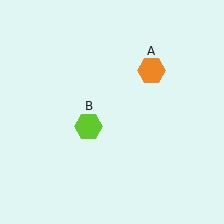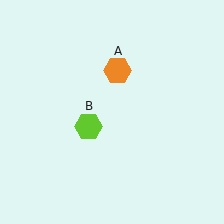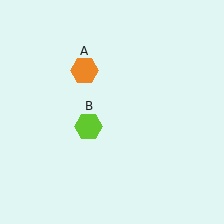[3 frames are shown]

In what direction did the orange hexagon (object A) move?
The orange hexagon (object A) moved left.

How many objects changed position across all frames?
1 object changed position: orange hexagon (object A).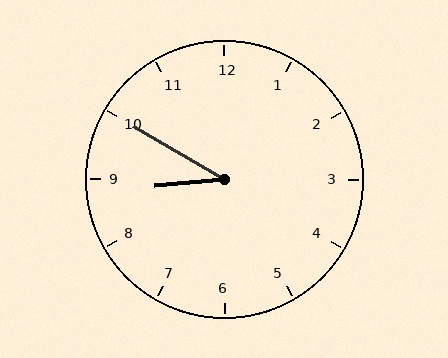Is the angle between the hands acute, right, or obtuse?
It is acute.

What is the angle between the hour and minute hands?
Approximately 35 degrees.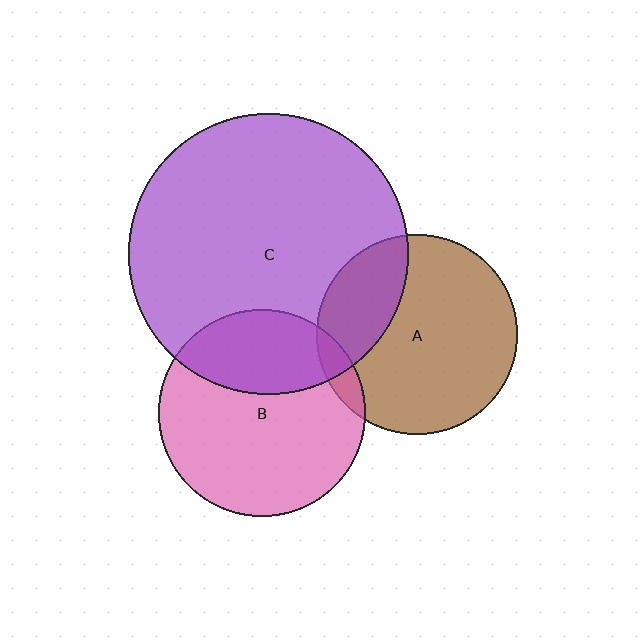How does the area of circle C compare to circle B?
Approximately 1.8 times.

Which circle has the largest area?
Circle C (purple).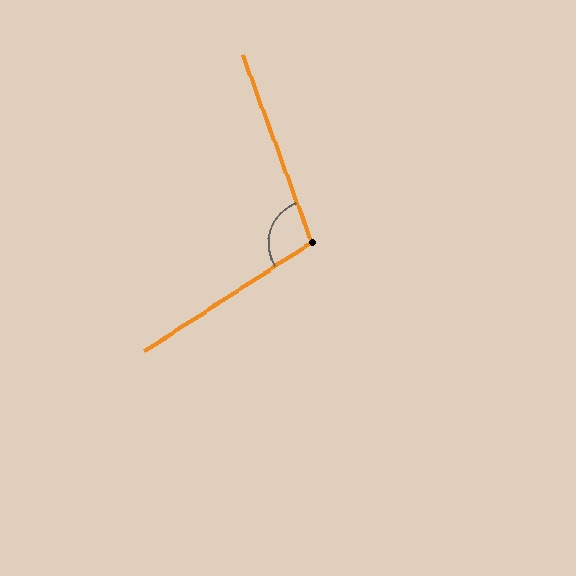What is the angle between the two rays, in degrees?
Approximately 103 degrees.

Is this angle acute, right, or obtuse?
It is obtuse.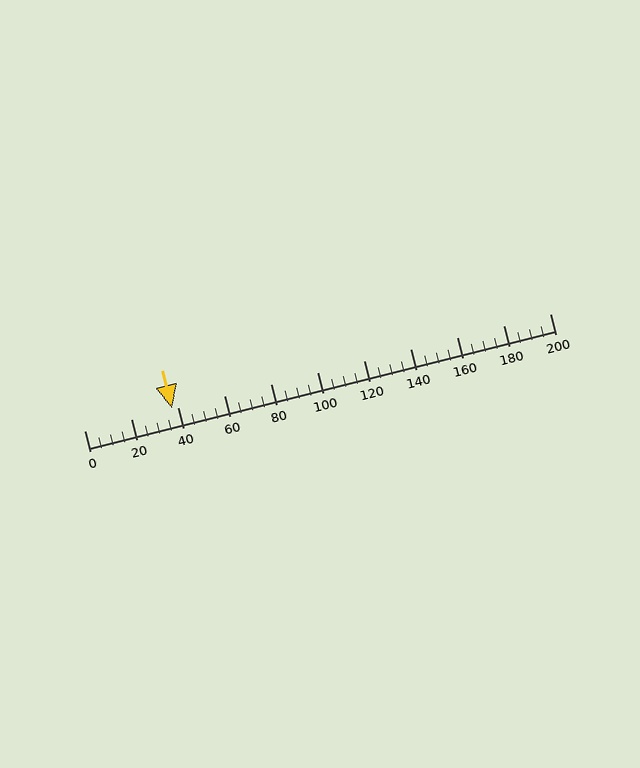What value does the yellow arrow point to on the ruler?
The yellow arrow points to approximately 38.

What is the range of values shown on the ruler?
The ruler shows values from 0 to 200.